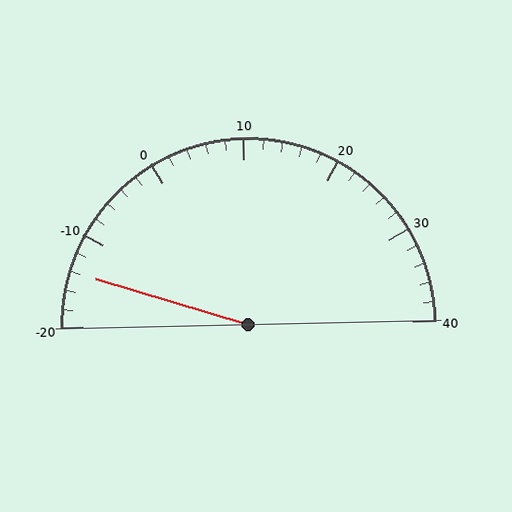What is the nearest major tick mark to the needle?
The nearest major tick mark is -10.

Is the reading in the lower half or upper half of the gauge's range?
The reading is in the lower half of the range (-20 to 40).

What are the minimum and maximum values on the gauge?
The gauge ranges from -20 to 40.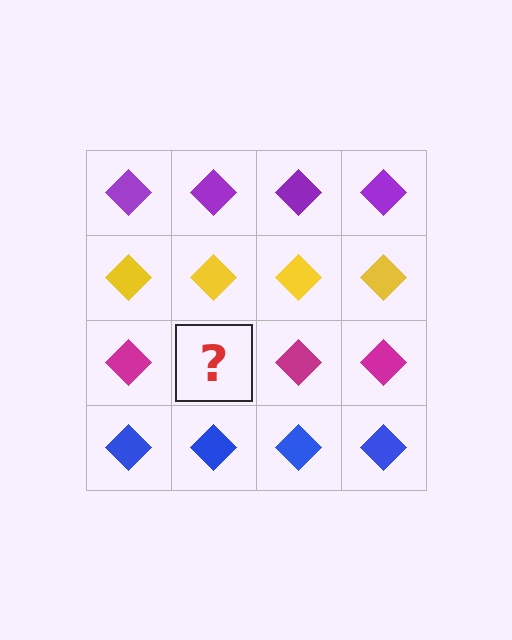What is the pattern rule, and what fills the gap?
The rule is that each row has a consistent color. The gap should be filled with a magenta diamond.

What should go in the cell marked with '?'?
The missing cell should contain a magenta diamond.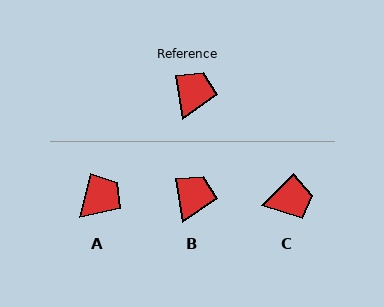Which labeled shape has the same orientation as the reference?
B.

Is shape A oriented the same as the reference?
No, it is off by about 23 degrees.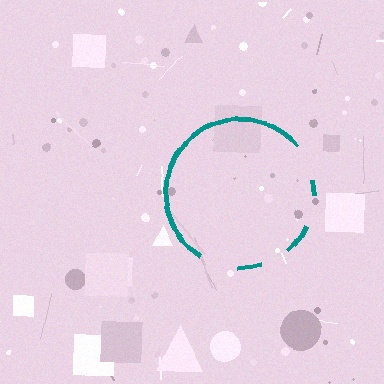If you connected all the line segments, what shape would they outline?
They would outline a circle.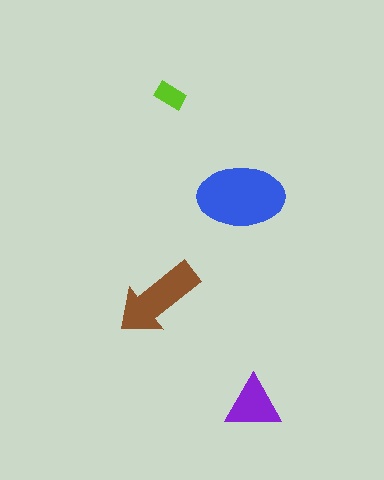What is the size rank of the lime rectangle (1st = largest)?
4th.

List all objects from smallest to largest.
The lime rectangle, the purple triangle, the brown arrow, the blue ellipse.